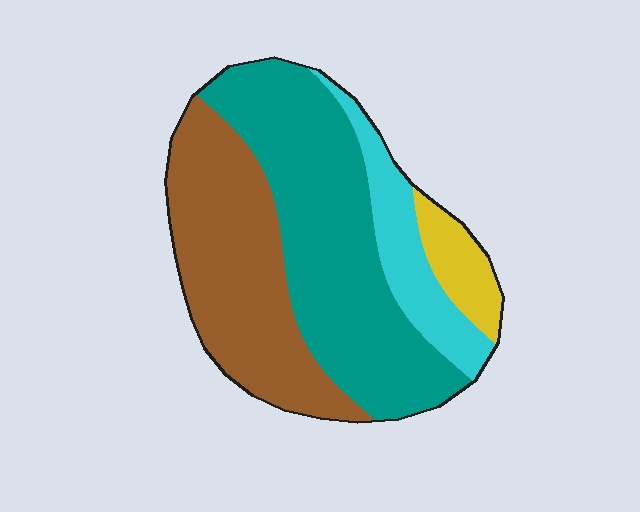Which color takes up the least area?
Yellow, at roughly 10%.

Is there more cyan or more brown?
Brown.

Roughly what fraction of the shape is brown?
Brown covers 34% of the shape.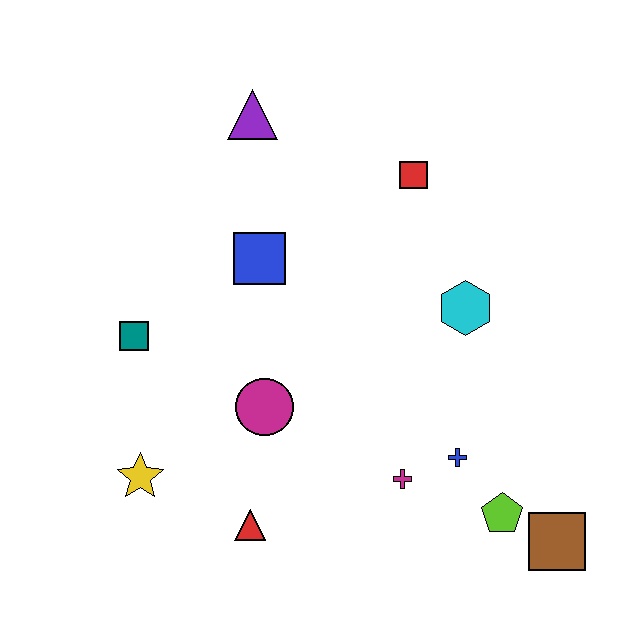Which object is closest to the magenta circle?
The red triangle is closest to the magenta circle.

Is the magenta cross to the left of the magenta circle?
No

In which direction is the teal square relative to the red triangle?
The teal square is above the red triangle.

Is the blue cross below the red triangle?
No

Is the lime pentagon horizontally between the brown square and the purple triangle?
Yes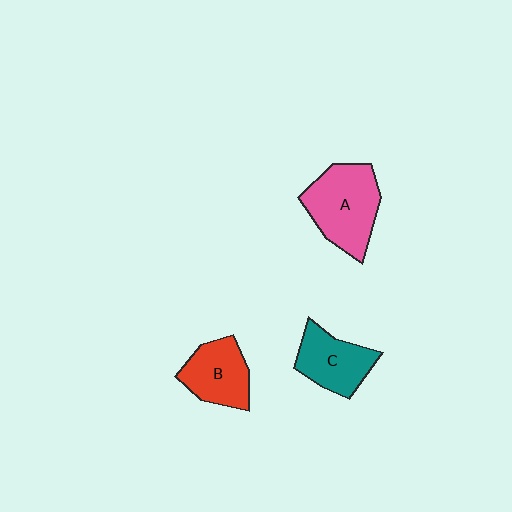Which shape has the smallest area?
Shape C (teal).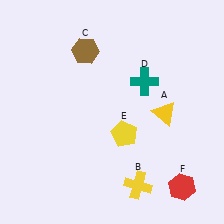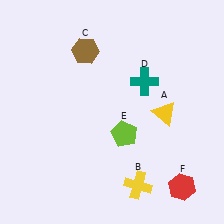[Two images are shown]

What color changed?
The pentagon (E) changed from yellow in Image 1 to lime in Image 2.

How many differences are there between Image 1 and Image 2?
There is 1 difference between the two images.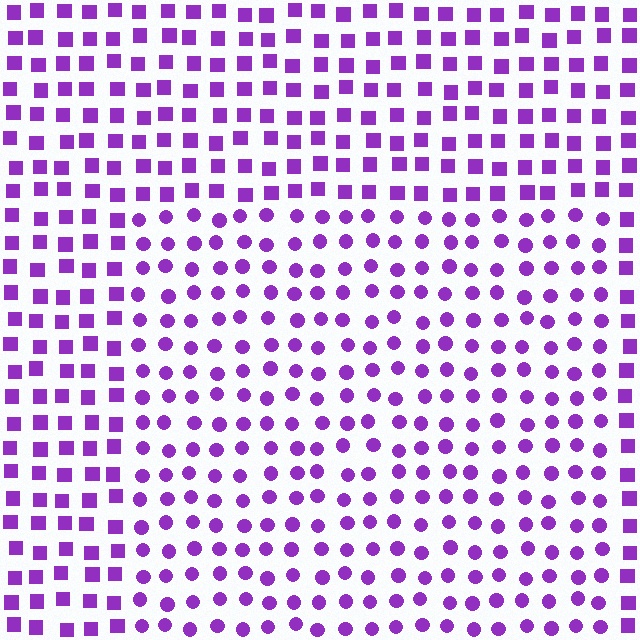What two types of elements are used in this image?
The image uses circles inside the rectangle region and squares outside it.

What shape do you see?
I see a rectangle.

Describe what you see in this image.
The image is filled with small purple elements arranged in a uniform grid. A rectangle-shaped region contains circles, while the surrounding area contains squares. The boundary is defined purely by the change in element shape.